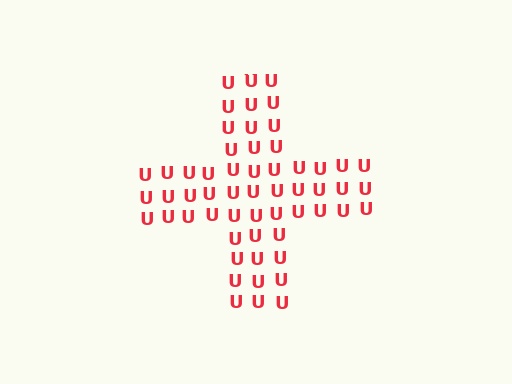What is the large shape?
The large shape is a cross.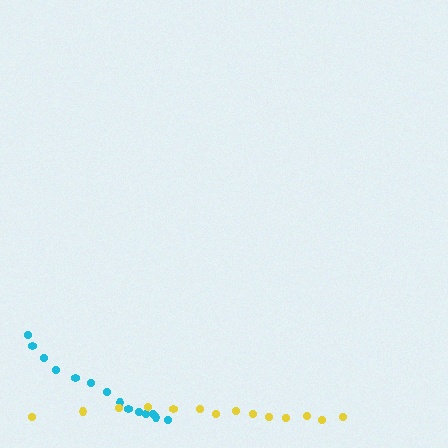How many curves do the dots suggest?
There are 2 distinct paths.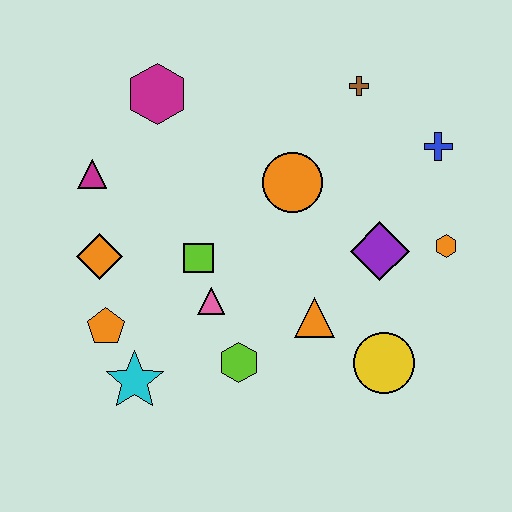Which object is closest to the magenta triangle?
The orange diamond is closest to the magenta triangle.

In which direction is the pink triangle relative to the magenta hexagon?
The pink triangle is below the magenta hexagon.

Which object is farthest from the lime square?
The blue cross is farthest from the lime square.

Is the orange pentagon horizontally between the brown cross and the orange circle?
No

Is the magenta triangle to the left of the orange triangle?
Yes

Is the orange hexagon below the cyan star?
No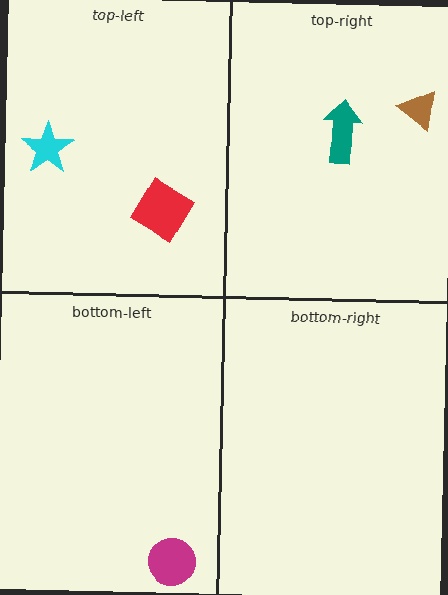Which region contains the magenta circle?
The bottom-left region.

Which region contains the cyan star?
The top-left region.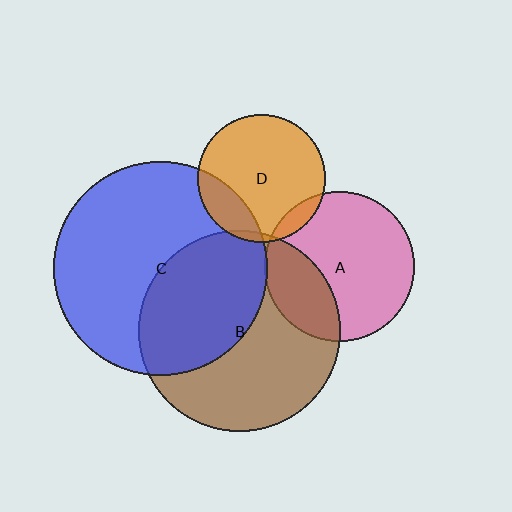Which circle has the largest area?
Circle C (blue).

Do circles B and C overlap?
Yes.